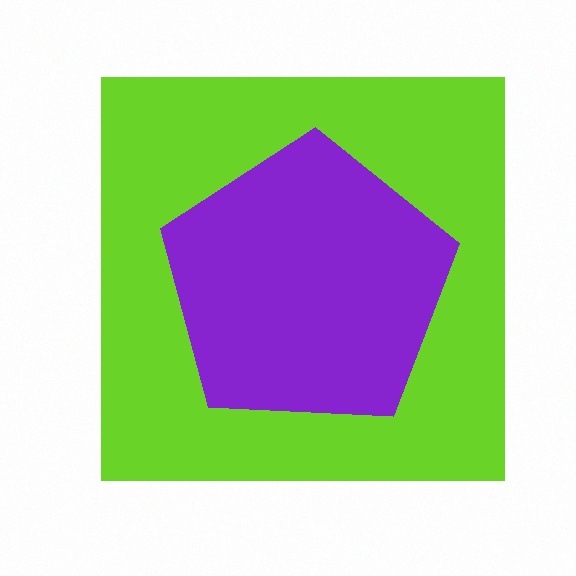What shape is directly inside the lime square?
The purple pentagon.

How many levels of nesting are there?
2.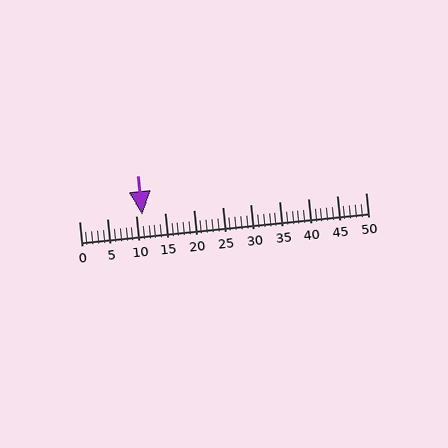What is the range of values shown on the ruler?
The ruler shows values from 0 to 50.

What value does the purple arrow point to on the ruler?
The purple arrow points to approximately 11.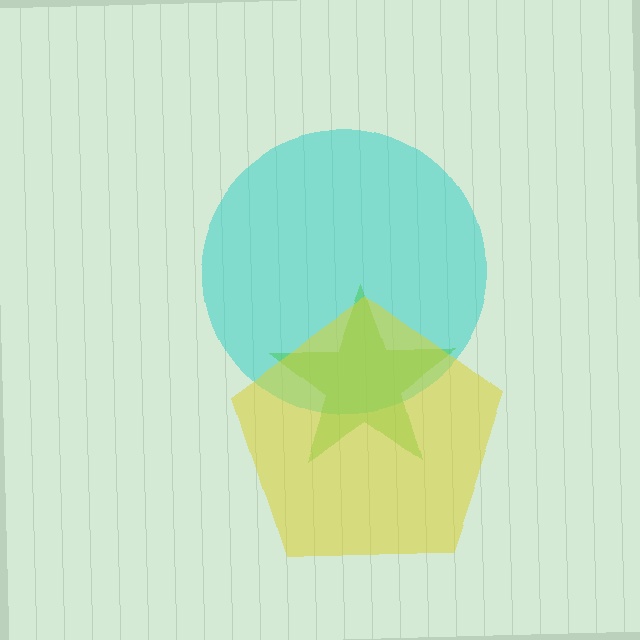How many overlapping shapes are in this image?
There are 3 overlapping shapes in the image.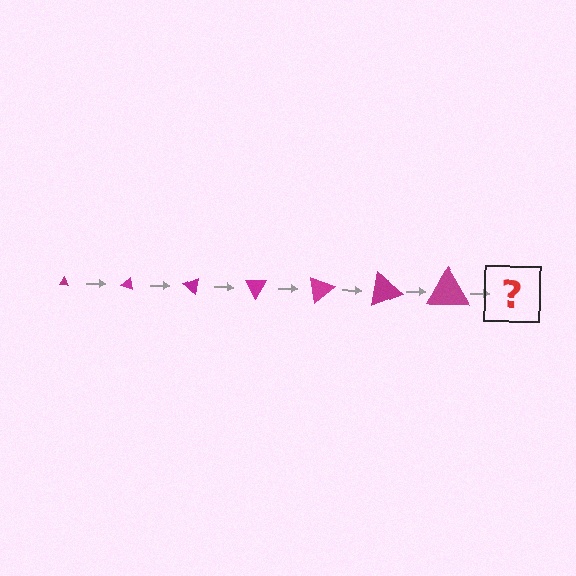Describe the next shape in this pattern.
It should be a triangle, larger than the previous one and rotated 140 degrees from the start.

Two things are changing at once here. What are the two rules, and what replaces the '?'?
The two rules are that the triangle grows larger each step and it rotates 20 degrees each step. The '?' should be a triangle, larger than the previous one and rotated 140 degrees from the start.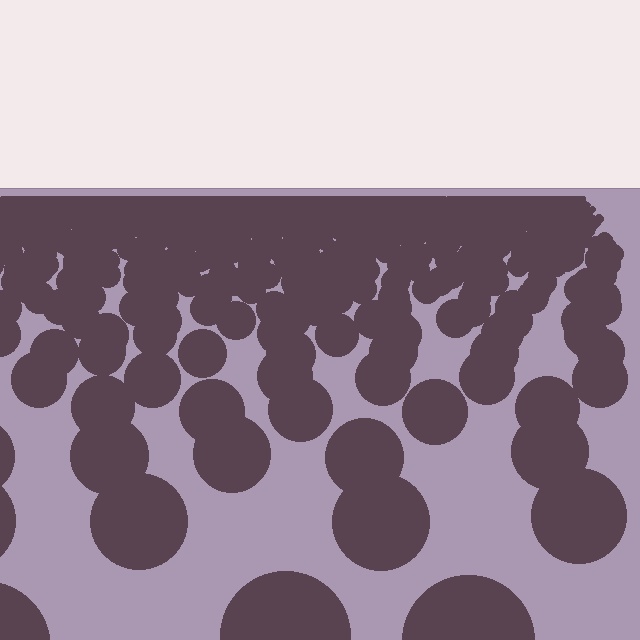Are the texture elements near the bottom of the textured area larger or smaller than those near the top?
Larger. Near the bottom, elements are closer to the viewer and appear at a bigger on-screen size.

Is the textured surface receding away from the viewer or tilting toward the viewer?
The surface is receding away from the viewer. Texture elements get smaller and denser toward the top.